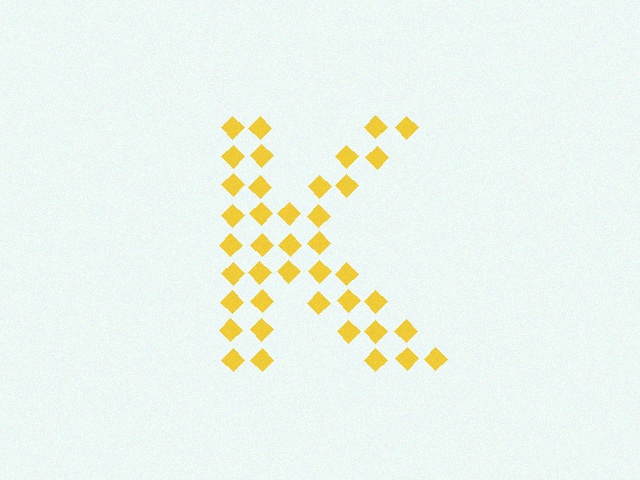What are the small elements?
The small elements are diamonds.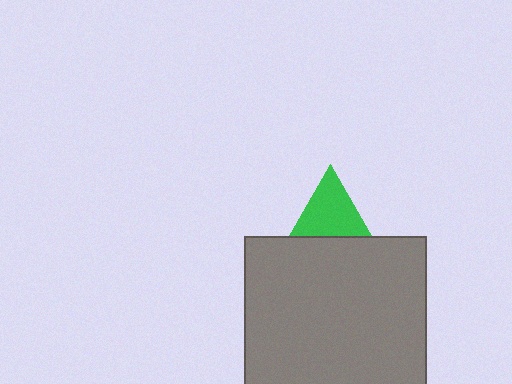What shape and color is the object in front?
The object in front is a gray rectangle.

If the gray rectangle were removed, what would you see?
You would see the complete green triangle.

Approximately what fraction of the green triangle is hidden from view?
Roughly 57% of the green triangle is hidden behind the gray rectangle.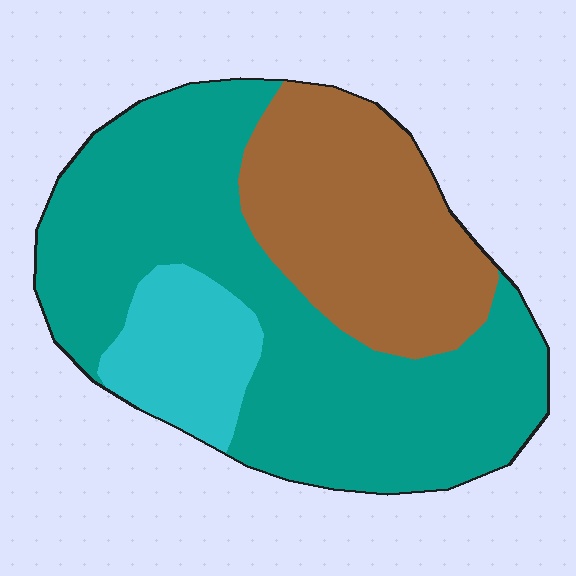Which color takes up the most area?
Teal, at roughly 55%.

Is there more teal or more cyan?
Teal.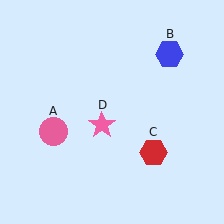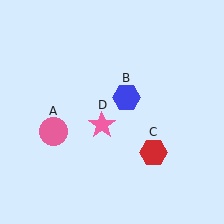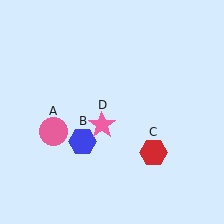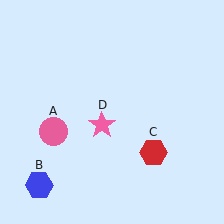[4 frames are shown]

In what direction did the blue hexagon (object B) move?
The blue hexagon (object B) moved down and to the left.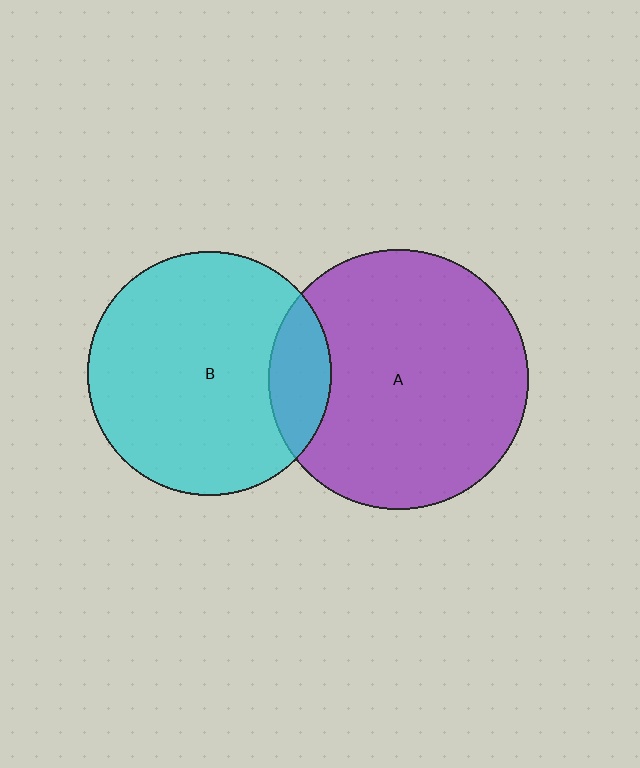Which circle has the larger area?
Circle A (purple).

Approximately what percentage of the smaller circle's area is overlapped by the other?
Approximately 15%.